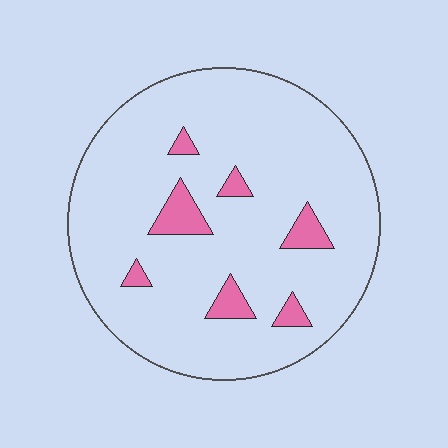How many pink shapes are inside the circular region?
7.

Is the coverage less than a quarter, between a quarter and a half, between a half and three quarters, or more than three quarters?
Less than a quarter.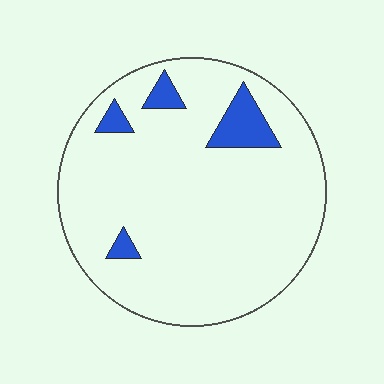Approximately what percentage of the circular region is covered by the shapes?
Approximately 10%.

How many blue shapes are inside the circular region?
4.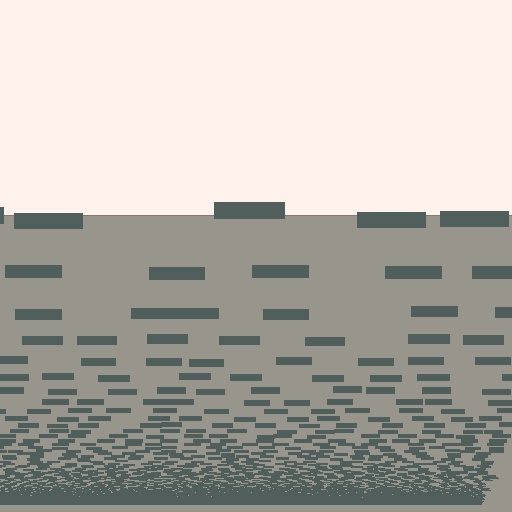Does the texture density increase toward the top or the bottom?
Density increases toward the bottom.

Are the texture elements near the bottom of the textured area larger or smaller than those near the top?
Smaller. The gradient is inverted — elements near the bottom are smaller and denser.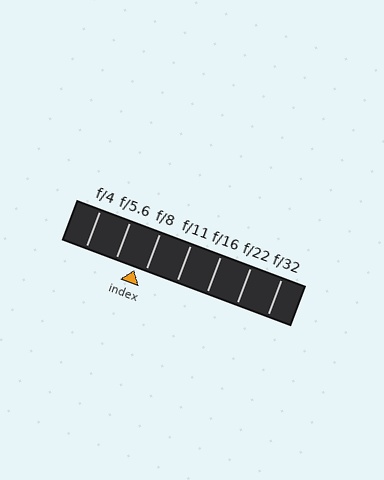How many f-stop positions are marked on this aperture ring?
There are 7 f-stop positions marked.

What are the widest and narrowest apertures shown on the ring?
The widest aperture shown is f/4 and the narrowest is f/32.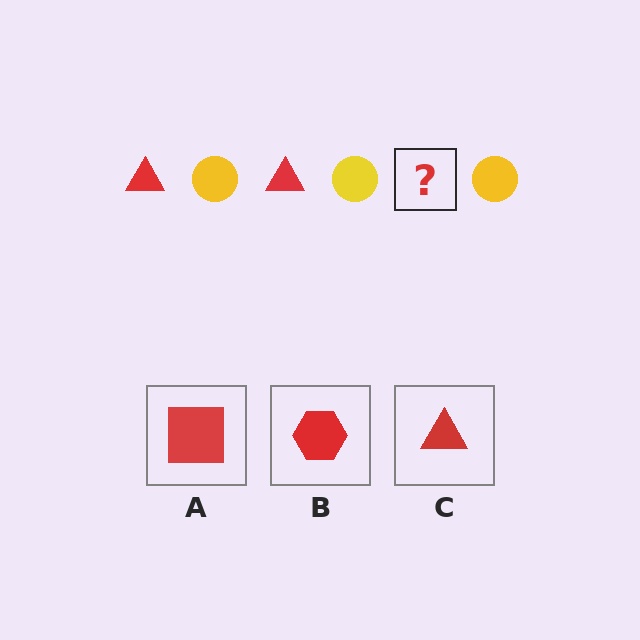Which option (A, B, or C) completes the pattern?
C.